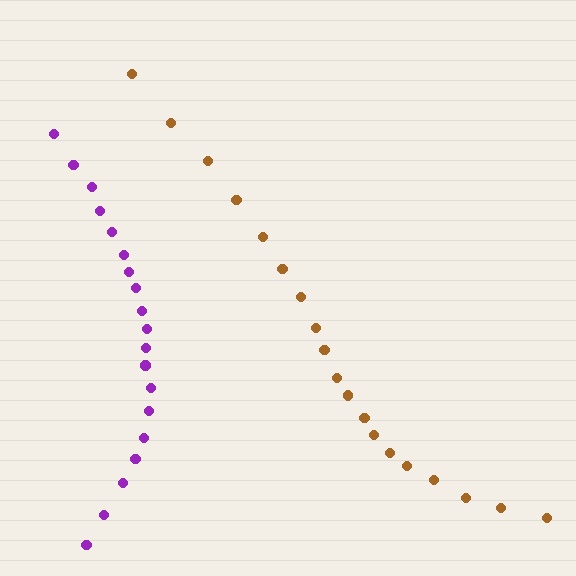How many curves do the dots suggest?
There are 2 distinct paths.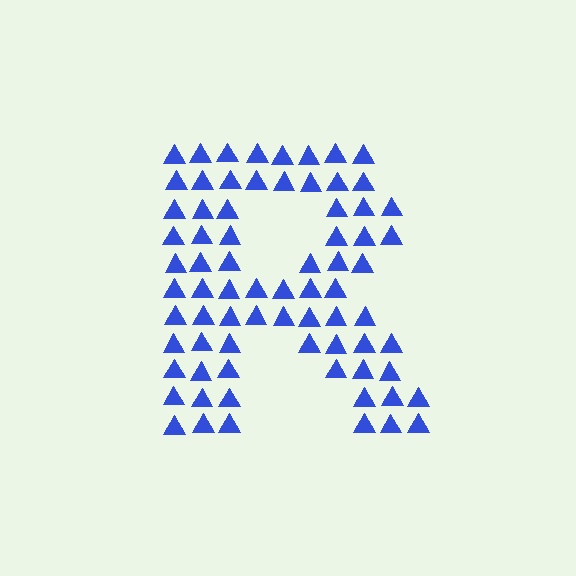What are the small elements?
The small elements are triangles.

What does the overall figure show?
The overall figure shows the letter R.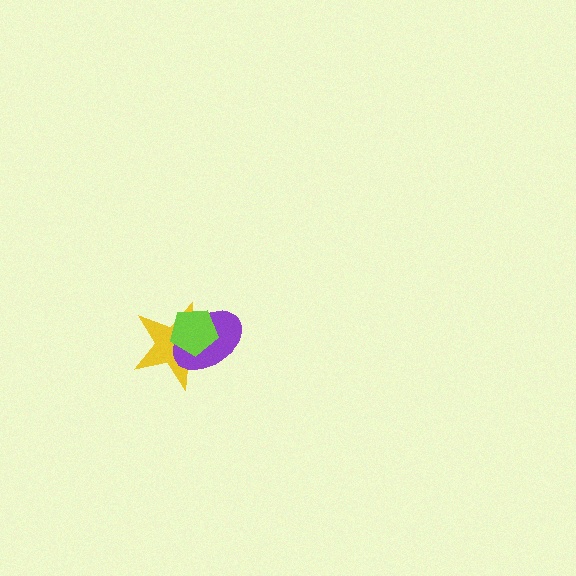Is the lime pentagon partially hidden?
No, no other shape covers it.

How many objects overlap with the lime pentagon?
2 objects overlap with the lime pentagon.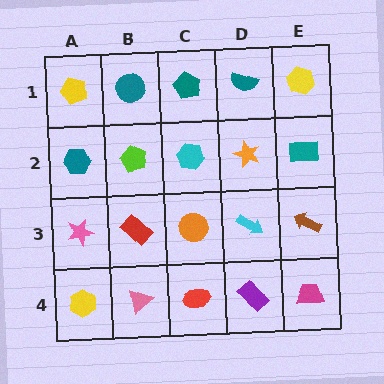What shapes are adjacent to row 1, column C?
A cyan hexagon (row 2, column C), a teal circle (row 1, column B), a teal semicircle (row 1, column D).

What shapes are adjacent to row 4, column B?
A red rectangle (row 3, column B), a yellow hexagon (row 4, column A), a red ellipse (row 4, column C).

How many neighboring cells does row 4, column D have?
3.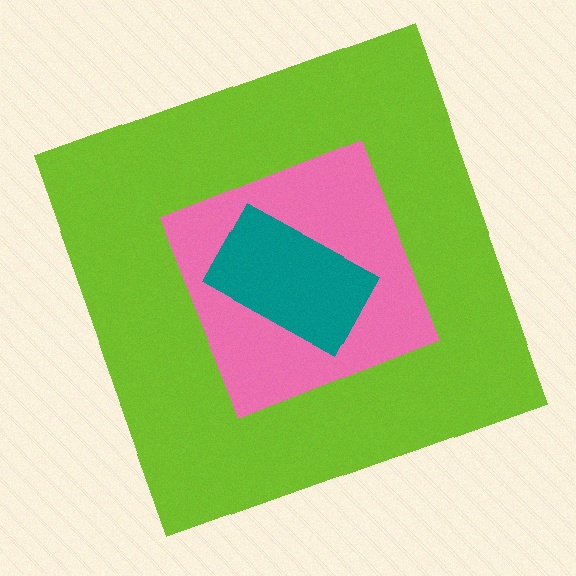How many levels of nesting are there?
3.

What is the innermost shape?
The teal rectangle.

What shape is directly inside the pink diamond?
The teal rectangle.